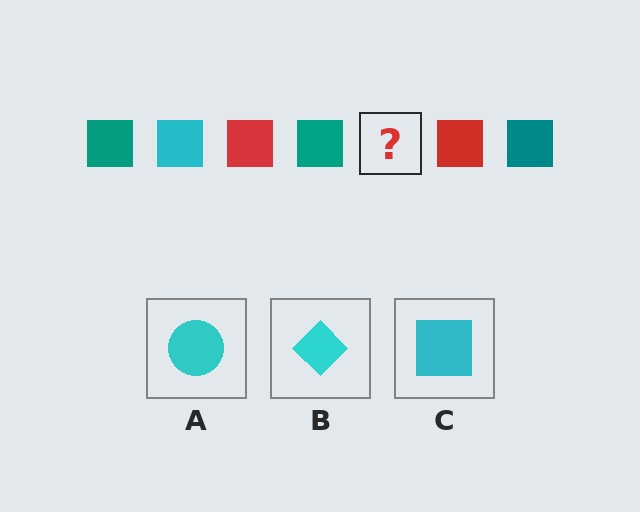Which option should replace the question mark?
Option C.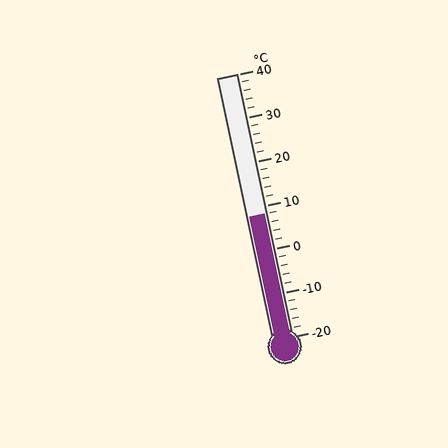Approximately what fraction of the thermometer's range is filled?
The thermometer is filled to approximately 45% of its range.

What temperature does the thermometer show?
The thermometer shows approximately 8°C.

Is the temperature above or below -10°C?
The temperature is above -10°C.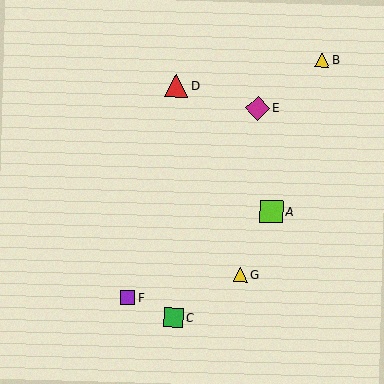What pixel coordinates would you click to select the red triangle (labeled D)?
Click at (176, 85) to select the red triangle D.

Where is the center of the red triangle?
The center of the red triangle is at (176, 85).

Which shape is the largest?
The magenta diamond (labeled E) is the largest.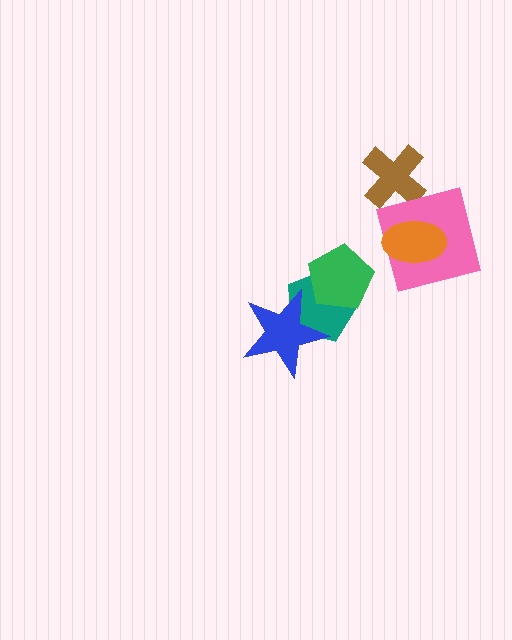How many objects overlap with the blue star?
1 object overlaps with the blue star.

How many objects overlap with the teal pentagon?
2 objects overlap with the teal pentagon.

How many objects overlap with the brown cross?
0 objects overlap with the brown cross.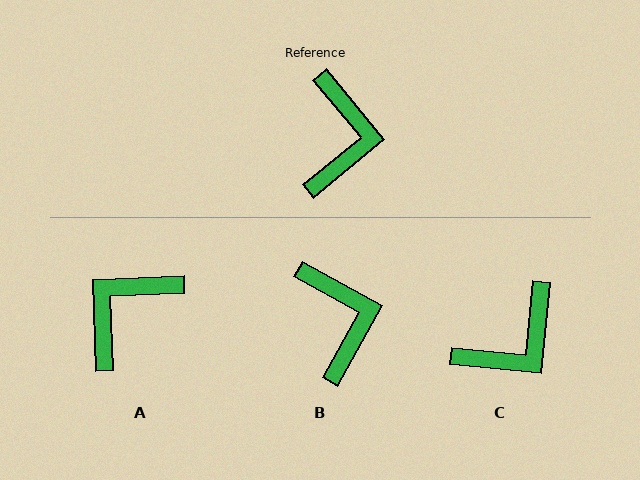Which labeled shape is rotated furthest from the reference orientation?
A, about 143 degrees away.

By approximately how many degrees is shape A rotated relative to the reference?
Approximately 143 degrees counter-clockwise.